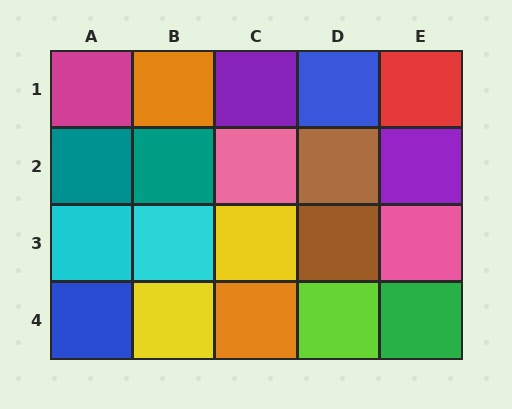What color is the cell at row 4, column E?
Green.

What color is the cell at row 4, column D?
Lime.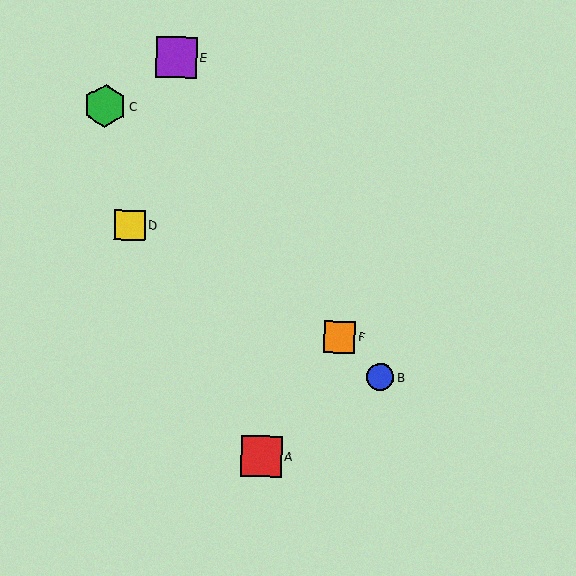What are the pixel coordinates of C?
Object C is at (105, 106).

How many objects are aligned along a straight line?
3 objects (B, C, F) are aligned along a straight line.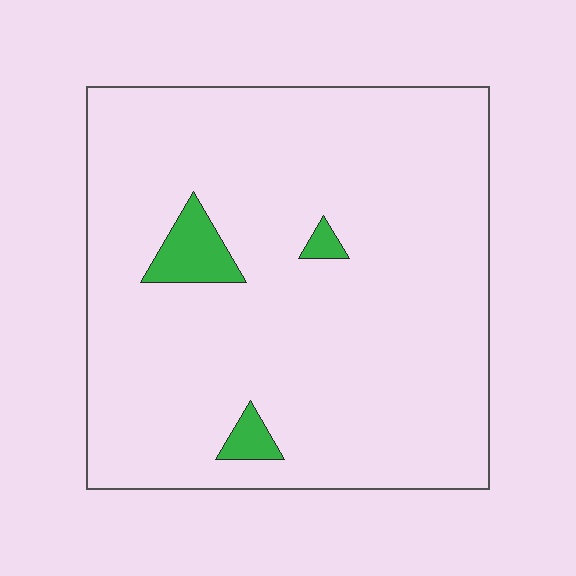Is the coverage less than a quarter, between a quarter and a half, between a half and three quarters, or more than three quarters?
Less than a quarter.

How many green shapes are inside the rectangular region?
3.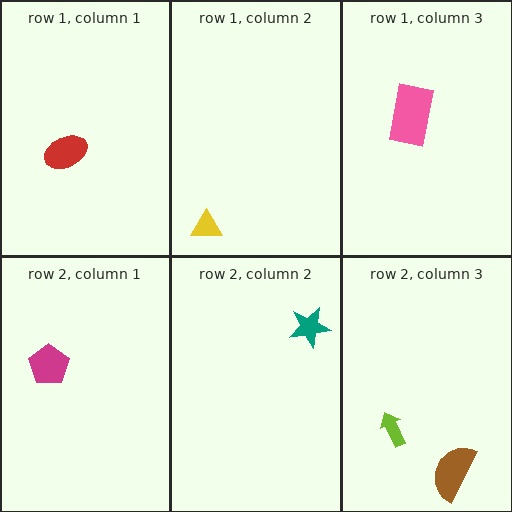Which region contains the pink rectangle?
The row 1, column 3 region.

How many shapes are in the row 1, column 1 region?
1.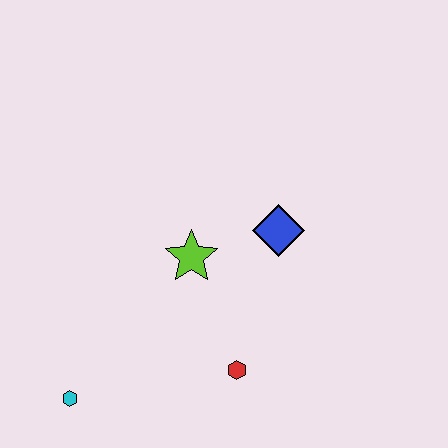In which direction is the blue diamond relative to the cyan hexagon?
The blue diamond is to the right of the cyan hexagon.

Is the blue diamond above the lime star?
Yes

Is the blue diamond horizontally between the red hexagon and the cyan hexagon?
No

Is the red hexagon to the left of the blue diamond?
Yes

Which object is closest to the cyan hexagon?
The red hexagon is closest to the cyan hexagon.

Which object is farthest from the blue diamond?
The cyan hexagon is farthest from the blue diamond.